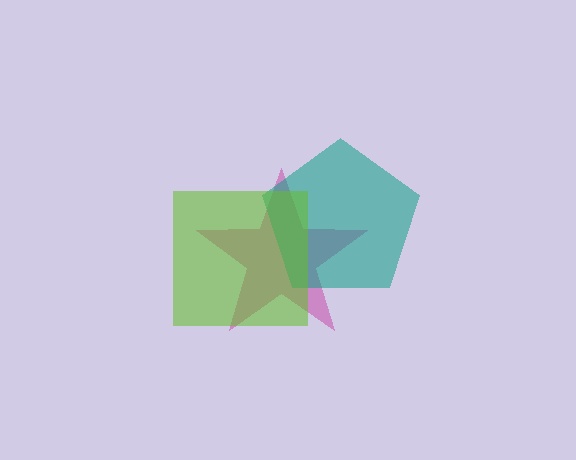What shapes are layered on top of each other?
The layered shapes are: a magenta star, a teal pentagon, a lime square.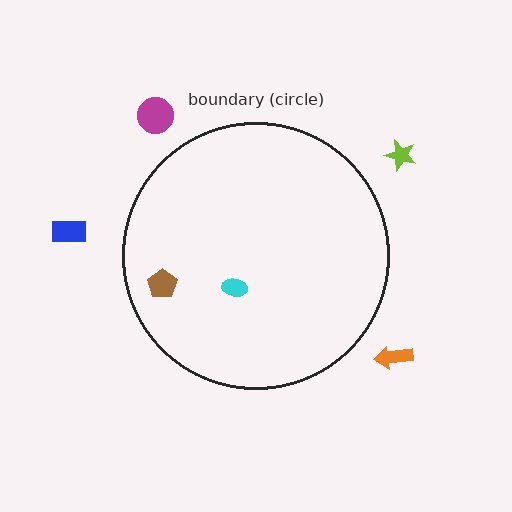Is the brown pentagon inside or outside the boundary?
Inside.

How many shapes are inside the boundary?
2 inside, 4 outside.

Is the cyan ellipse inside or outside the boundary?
Inside.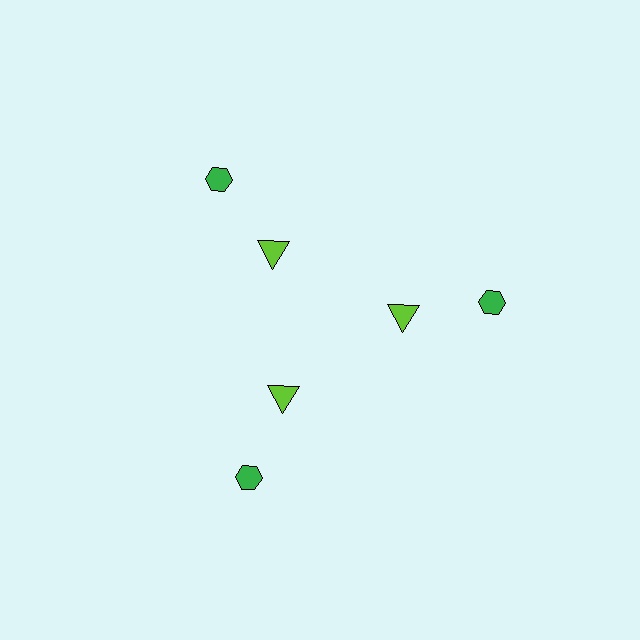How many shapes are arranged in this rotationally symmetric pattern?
There are 6 shapes, arranged in 3 groups of 2.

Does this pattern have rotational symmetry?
Yes, this pattern has 3-fold rotational symmetry. It looks the same after rotating 120 degrees around the center.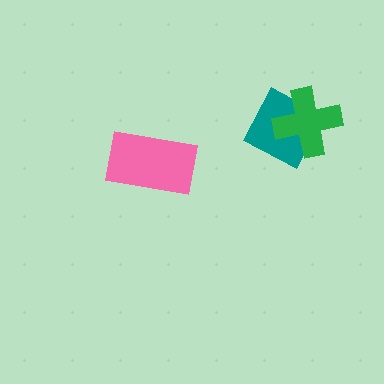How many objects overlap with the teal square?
1 object overlaps with the teal square.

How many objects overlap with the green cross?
1 object overlaps with the green cross.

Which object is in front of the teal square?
The green cross is in front of the teal square.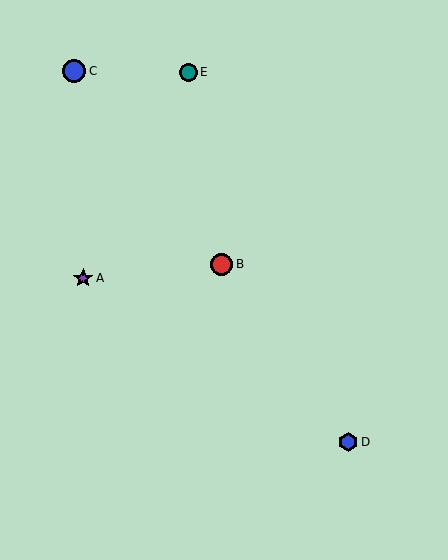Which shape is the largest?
The blue circle (labeled C) is the largest.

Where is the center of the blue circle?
The center of the blue circle is at (74, 71).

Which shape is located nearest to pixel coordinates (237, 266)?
The red circle (labeled B) at (222, 264) is nearest to that location.